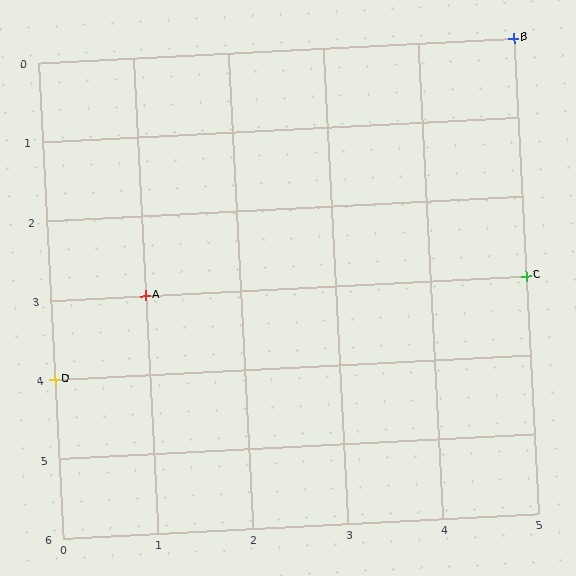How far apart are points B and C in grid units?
Points B and C are 3 rows apart.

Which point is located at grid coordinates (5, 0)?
Point B is at (5, 0).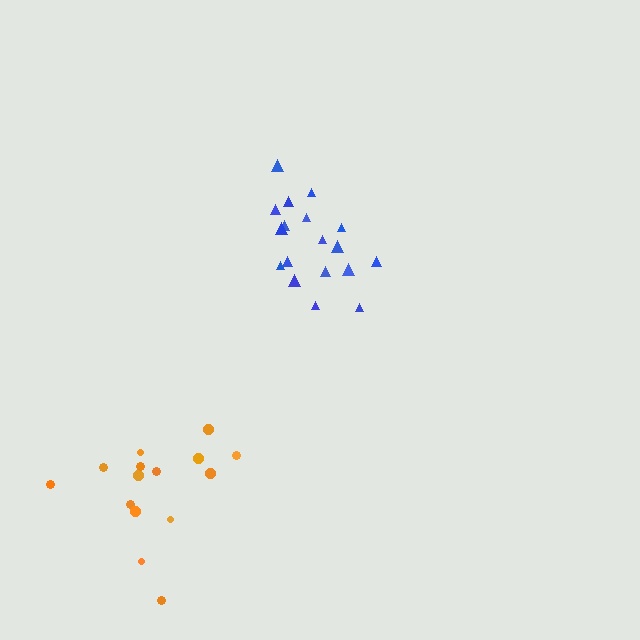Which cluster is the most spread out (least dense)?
Orange.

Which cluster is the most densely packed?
Blue.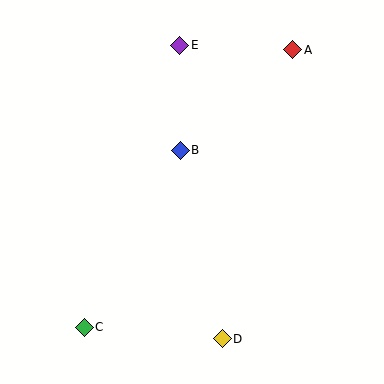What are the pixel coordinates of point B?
Point B is at (180, 150).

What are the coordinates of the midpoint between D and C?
The midpoint between D and C is at (153, 333).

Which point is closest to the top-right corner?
Point A is closest to the top-right corner.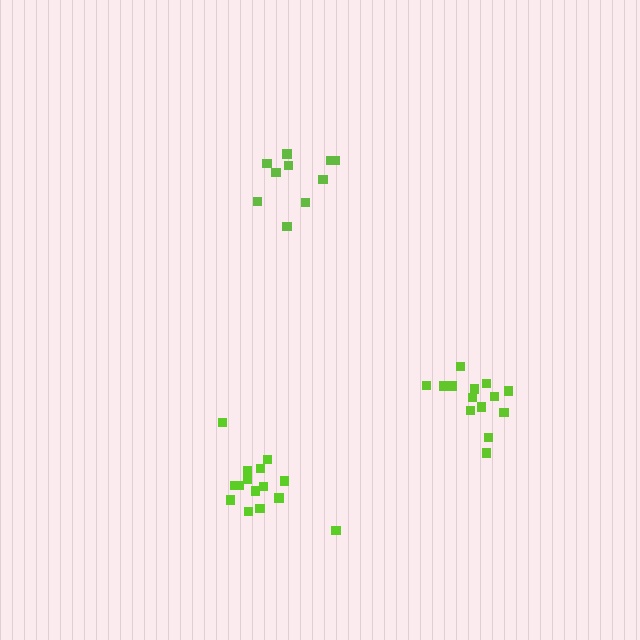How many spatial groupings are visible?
There are 3 spatial groupings.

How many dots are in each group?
Group 1: 10 dots, Group 2: 15 dots, Group 3: 14 dots (39 total).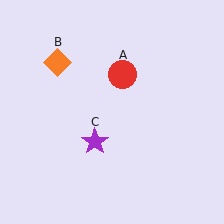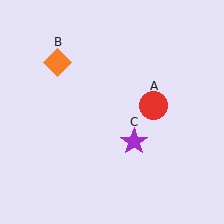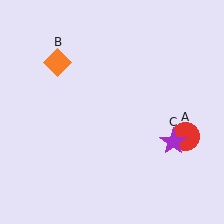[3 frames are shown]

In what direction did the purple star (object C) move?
The purple star (object C) moved right.